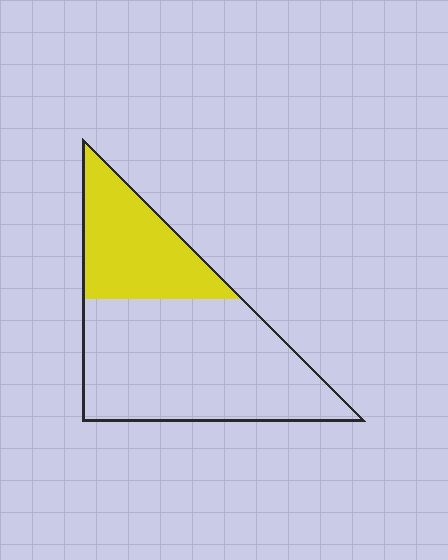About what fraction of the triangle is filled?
About one third (1/3).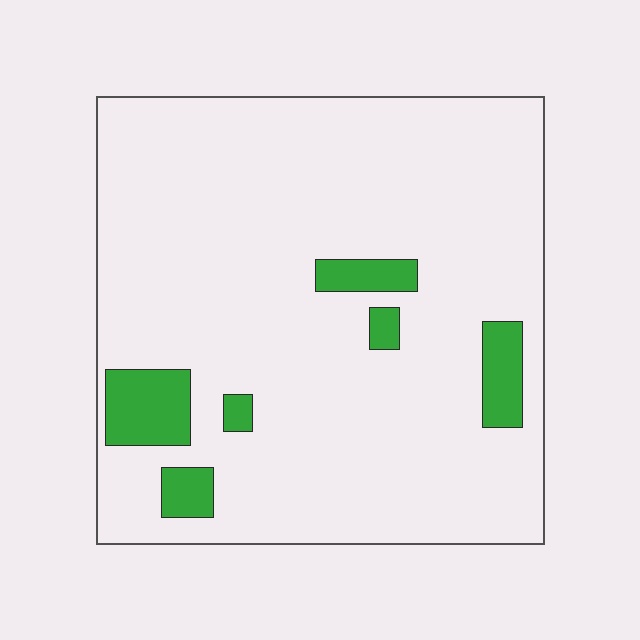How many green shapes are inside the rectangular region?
6.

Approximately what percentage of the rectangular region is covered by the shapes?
Approximately 10%.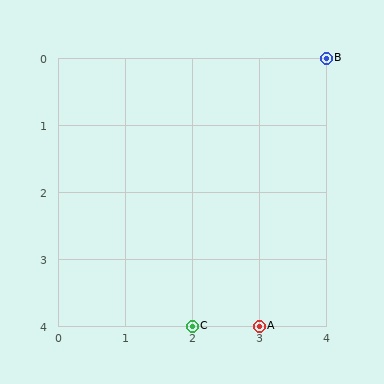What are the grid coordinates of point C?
Point C is at grid coordinates (2, 4).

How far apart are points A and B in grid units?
Points A and B are 1 column and 4 rows apart (about 4.1 grid units diagonally).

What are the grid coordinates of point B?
Point B is at grid coordinates (4, 0).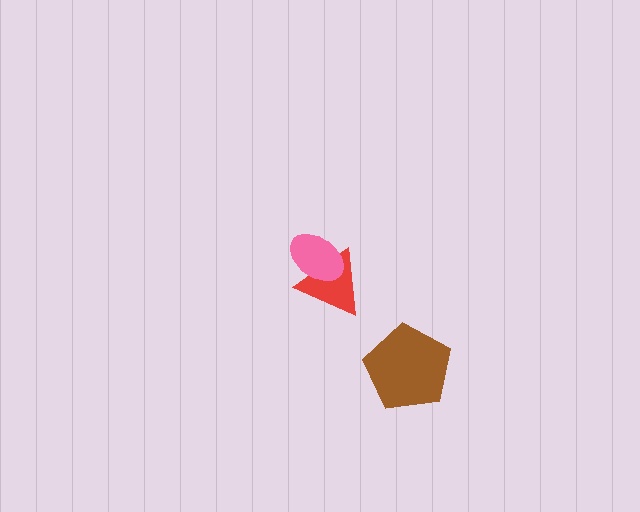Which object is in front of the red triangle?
The pink ellipse is in front of the red triangle.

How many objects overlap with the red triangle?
1 object overlaps with the red triangle.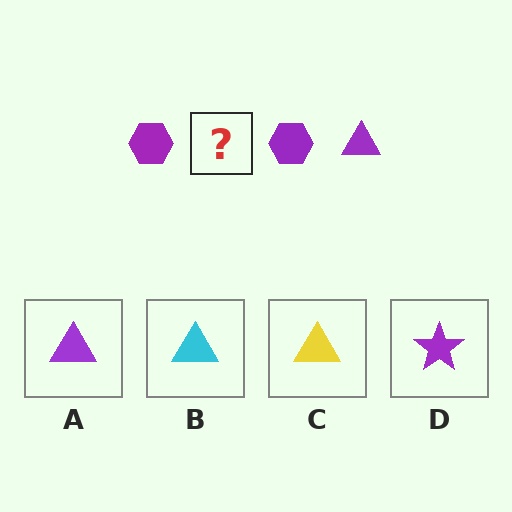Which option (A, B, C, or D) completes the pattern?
A.